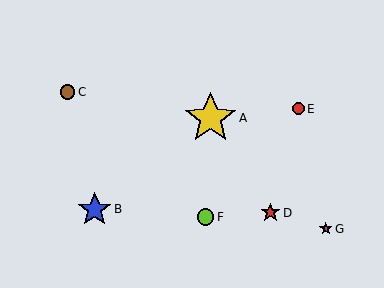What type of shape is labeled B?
Shape B is a blue star.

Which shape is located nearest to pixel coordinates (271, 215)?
The red star (labeled D) at (270, 213) is nearest to that location.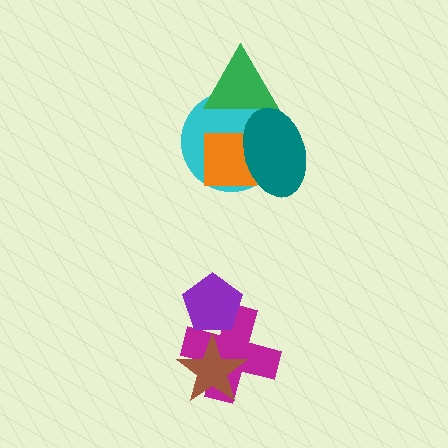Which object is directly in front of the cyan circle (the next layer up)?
The orange square is directly in front of the cyan circle.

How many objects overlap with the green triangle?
2 objects overlap with the green triangle.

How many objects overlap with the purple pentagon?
1 object overlaps with the purple pentagon.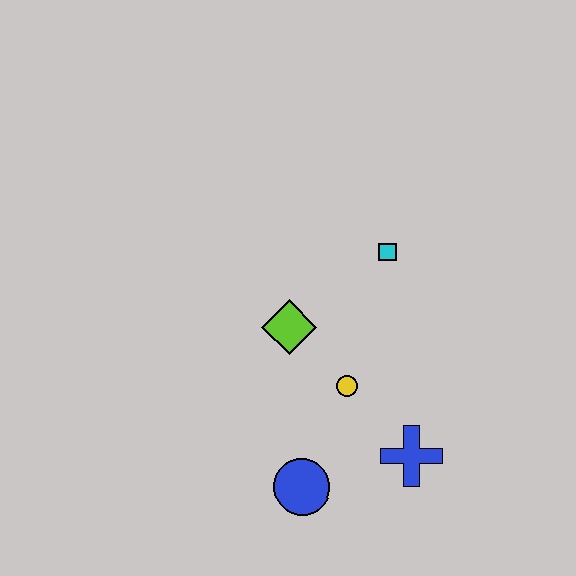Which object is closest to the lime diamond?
The yellow circle is closest to the lime diamond.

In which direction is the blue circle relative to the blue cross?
The blue circle is to the left of the blue cross.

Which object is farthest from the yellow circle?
The cyan square is farthest from the yellow circle.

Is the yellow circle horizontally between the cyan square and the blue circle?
Yes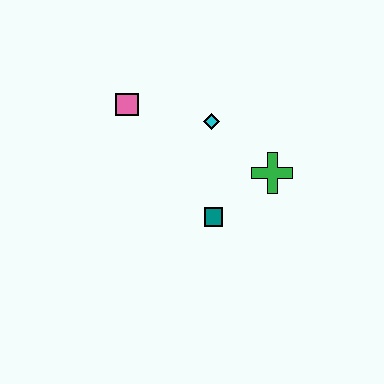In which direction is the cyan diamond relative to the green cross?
The cyan diamond is to the left of the green cross.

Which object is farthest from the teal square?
The pink square is farthest from the teal square.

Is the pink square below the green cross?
No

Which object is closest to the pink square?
The cyan diamond is closest to the pink square.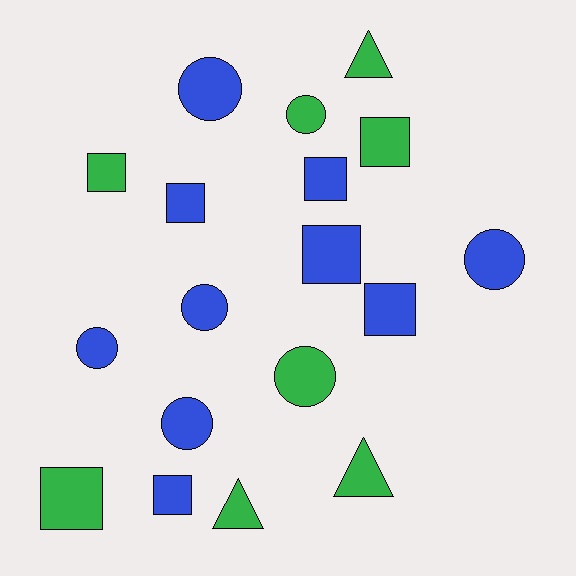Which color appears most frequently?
Blue, with 10 objects.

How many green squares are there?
There are 3 green squares.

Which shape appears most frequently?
Square, with 8 objects.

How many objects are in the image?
There are 18 objects.